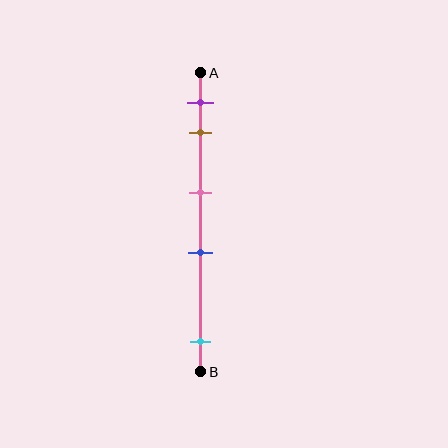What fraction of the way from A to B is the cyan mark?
The cyan mark is approximately 90% (0.9) of the way from A to B.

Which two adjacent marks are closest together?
The purple and brown marks are the closest adjacent pair.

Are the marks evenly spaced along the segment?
No, the marks are not evenly spaced.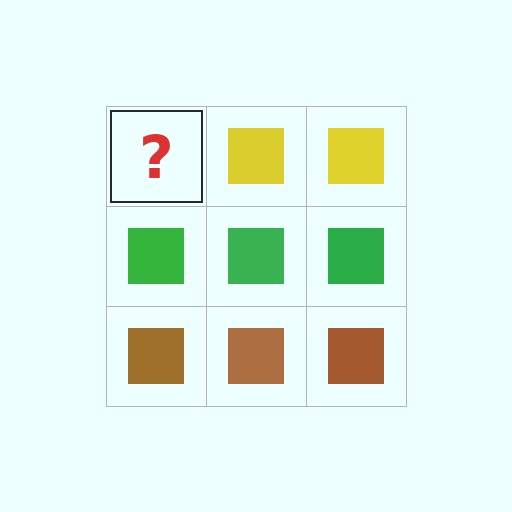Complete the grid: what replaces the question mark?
The question mark should be replaced with a yellow square.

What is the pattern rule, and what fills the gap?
The rule is that each row has a consistent color. The gap should be filled with a yellow square.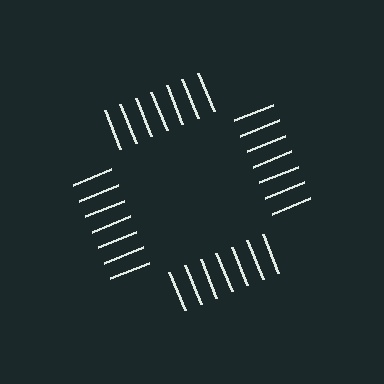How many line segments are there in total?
28 — 7 along each of the 4 edges.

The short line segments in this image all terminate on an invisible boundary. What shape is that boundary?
An illusory square — the line segments terminate on its edges but no continuous stroke is drawn.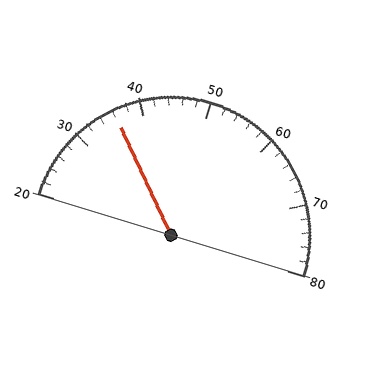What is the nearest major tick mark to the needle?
The nearest major tick mark is 40.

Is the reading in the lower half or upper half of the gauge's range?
The reading is in the lower half of the range (20 to 80).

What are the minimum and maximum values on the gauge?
The gauge ranges from 20 to 80.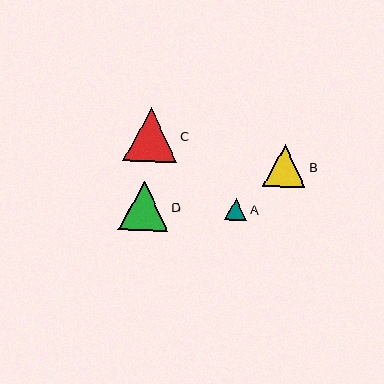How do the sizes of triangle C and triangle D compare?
Triangle C and triangle D are approximately the same size.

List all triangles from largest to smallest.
From largest to smallest: C, D, B, A.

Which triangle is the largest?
Triangle C is the largest with a size of approximately 54 pixels.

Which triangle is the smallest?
Triangle A is the smallest with a size of approximately 22 pixels.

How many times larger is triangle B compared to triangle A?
Triangle B is approximately 1.9 times the size of triangle A.